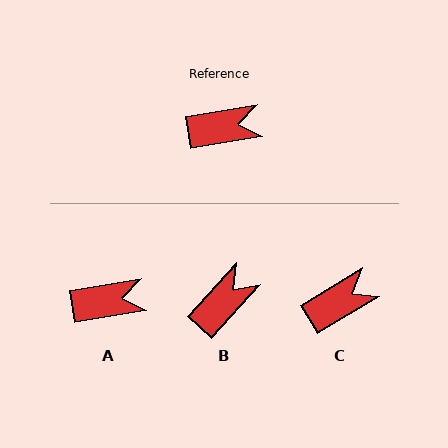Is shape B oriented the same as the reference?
No, it is off by about 39 degrees.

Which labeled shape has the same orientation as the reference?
A.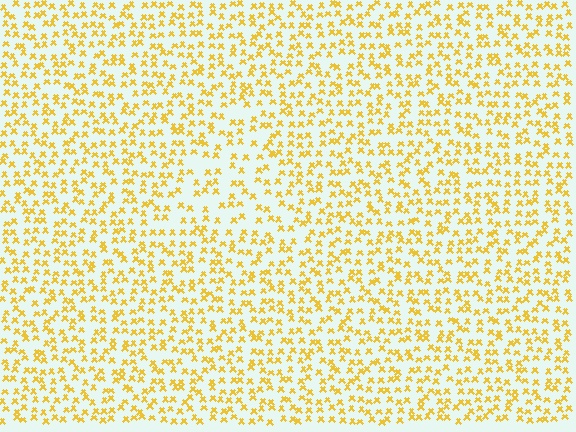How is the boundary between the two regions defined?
The boundary is defined by a change in element density (approximately 1.6x ratio). All elements are the same color, size, and shape.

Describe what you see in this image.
The image contains small yellow elements arranged at two different densities. A triangle-shaped region is visible where the elements are less densely packed than the surrounding area.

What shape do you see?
I see a triangle.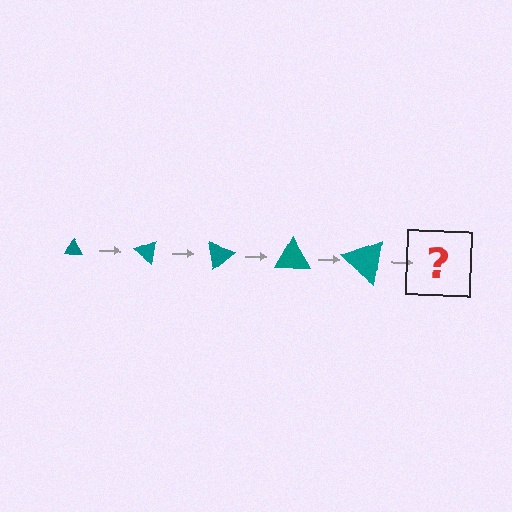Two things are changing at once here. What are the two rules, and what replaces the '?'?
The two rules are that the triangle grows larger each step and it rotates 40 degrees each step. The '?' should be a triangle, larger than the previous one and rotated 200 degrees from the start.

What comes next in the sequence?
The next element should be a triangle, larger than the previous one and rotated 200 degrees from the start.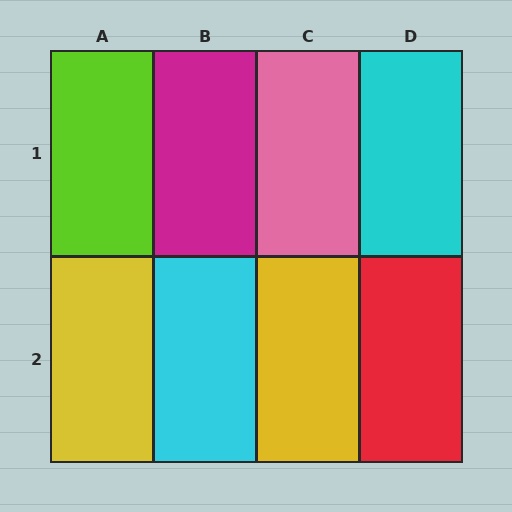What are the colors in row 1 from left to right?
Lime, magenta, pink, cyan.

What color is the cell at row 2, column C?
Yellow.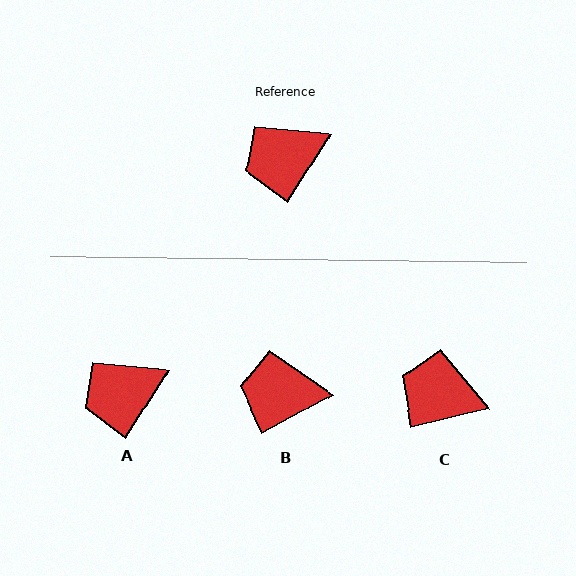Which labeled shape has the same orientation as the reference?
A.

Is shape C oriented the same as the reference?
No, it is off by about 45 degrees.